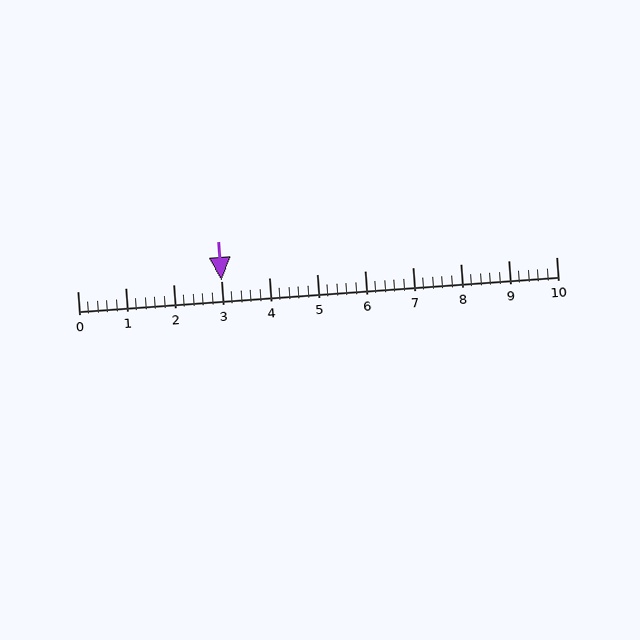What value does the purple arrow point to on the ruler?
The purple arrow points to approximately 3.0.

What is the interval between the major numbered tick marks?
The major tick marks are spaced 1 units apart.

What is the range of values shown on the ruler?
The ruler shows values from 0 to 10.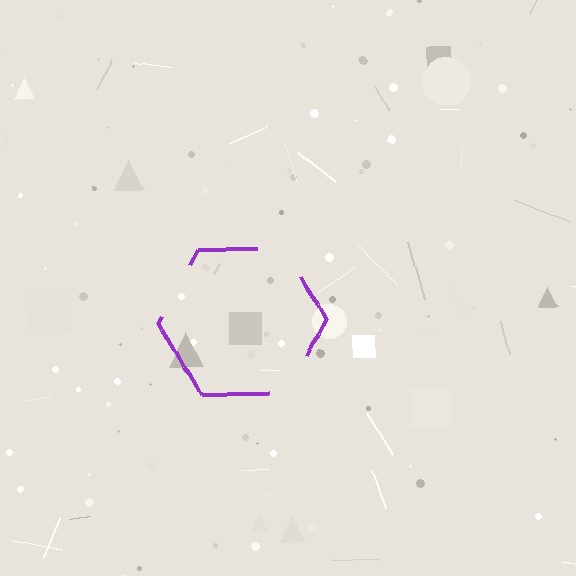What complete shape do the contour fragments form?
The contour fragments form a hexagon.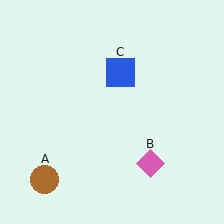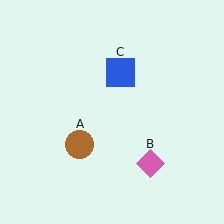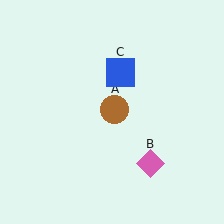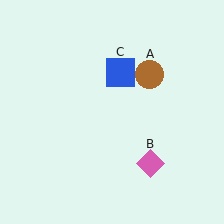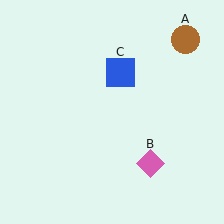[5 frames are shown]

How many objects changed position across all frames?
1 object changed position: brown circle (object A).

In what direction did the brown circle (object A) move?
The brown circle (object A) moved up and to the right.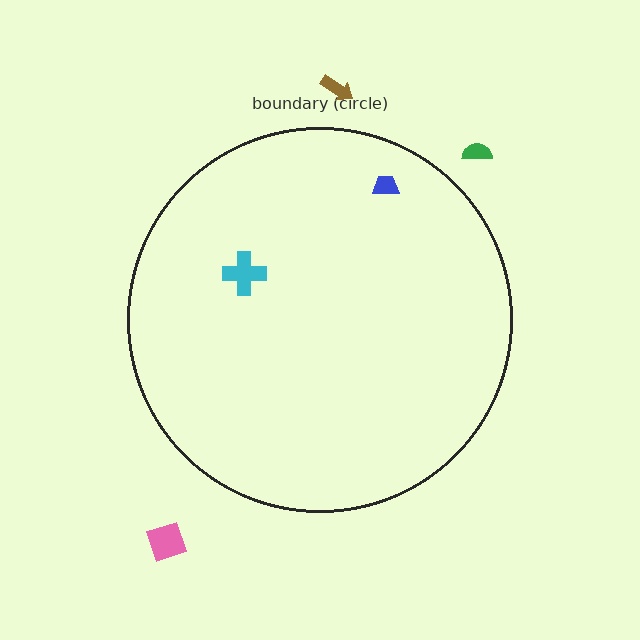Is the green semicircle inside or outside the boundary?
Outside.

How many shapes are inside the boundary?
2 inside, 3 outside.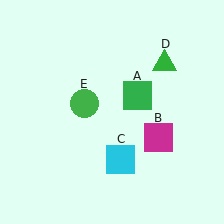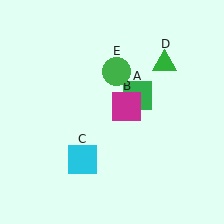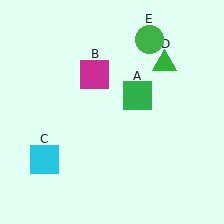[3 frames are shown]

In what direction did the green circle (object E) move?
The green circle (object E) moved up and to the right.